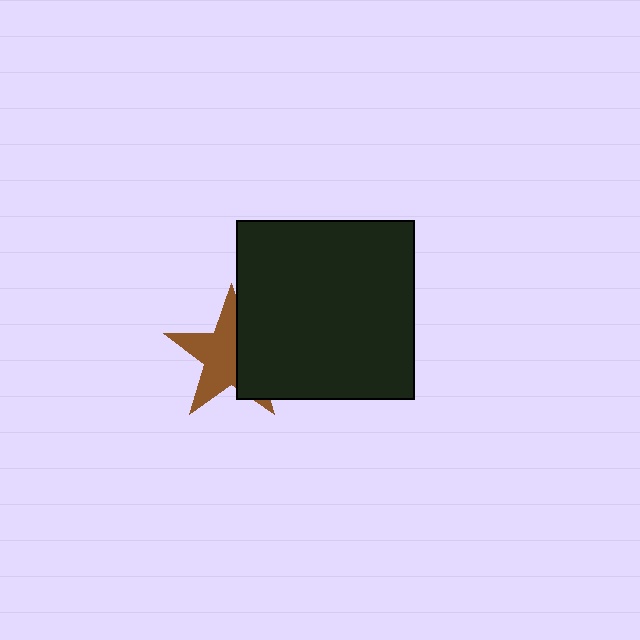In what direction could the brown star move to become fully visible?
The brown star could move left. That would shift it out from behind the black square entirely.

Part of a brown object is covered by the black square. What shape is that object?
It is a star.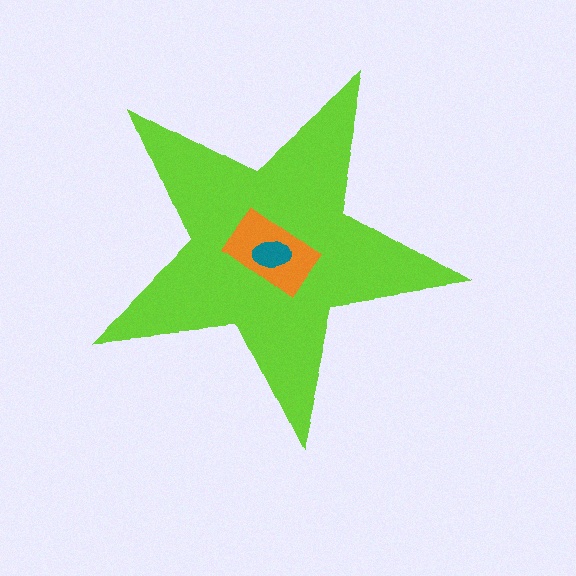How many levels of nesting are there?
3.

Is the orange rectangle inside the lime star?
Yes.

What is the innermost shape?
The teal ellipse.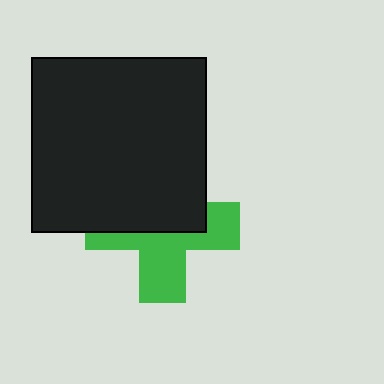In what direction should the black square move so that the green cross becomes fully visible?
The black square should move up. That is the shortest direction to clear the overlap and leave the green cross fully visible.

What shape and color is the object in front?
The object in front is a black square.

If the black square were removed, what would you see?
You would see the complete green cross.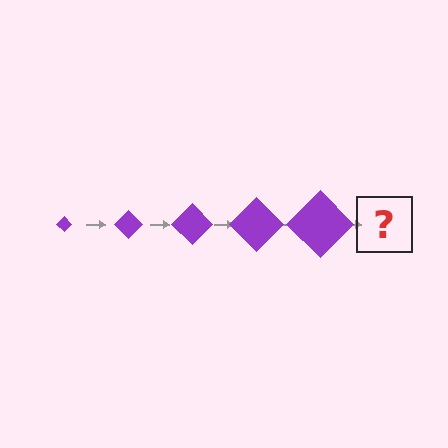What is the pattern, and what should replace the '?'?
The pattern is that the diamond gets progressively larger each step. The '?' should be a purple diamond, larger than the previous one.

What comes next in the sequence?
The next element should be a purple diamond, larger than the previous one.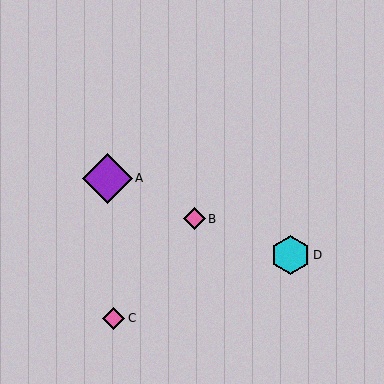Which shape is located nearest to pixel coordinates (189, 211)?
The pink diamond (labeled B) at (194, 219) is nearest to that location.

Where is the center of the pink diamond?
The center of the pink diamond is at (114, 318).